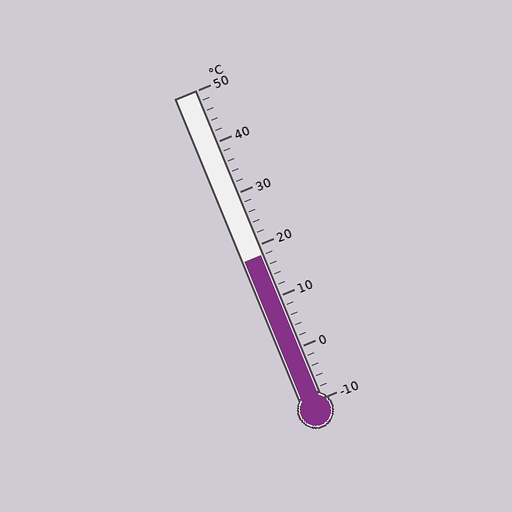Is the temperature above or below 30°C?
The temperature is below 30°C.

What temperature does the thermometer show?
The thermometer shows approximately 18°C.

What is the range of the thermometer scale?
The thermometer scale ranges from -10°C to 50°C.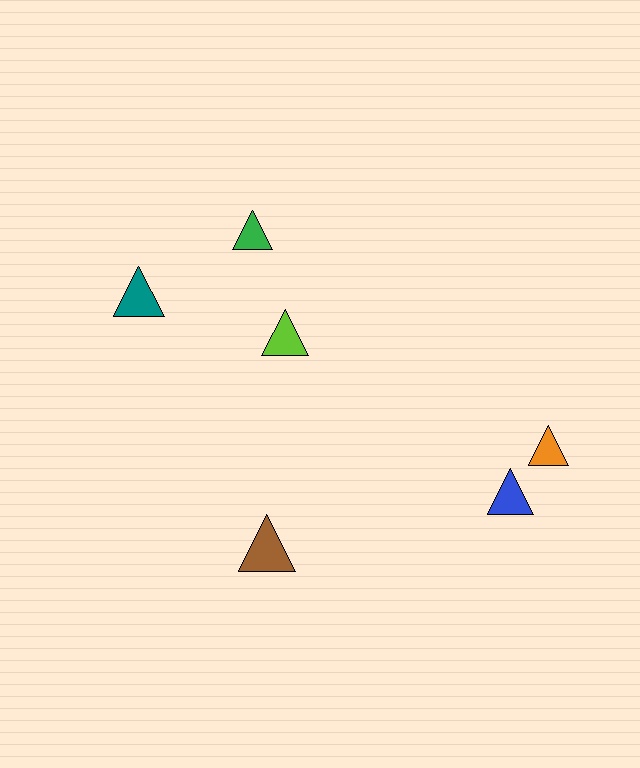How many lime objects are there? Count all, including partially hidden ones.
There is 1 lime object.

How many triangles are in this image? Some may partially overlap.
There are 6 triangles.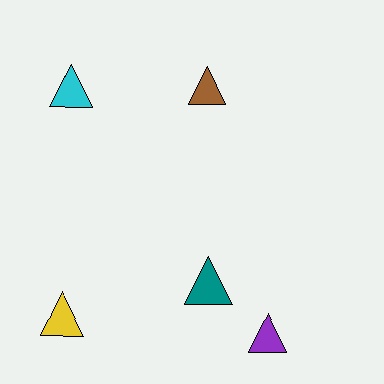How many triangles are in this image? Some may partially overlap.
There are 5 triangles.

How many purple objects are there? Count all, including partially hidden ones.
There is 1 purple object.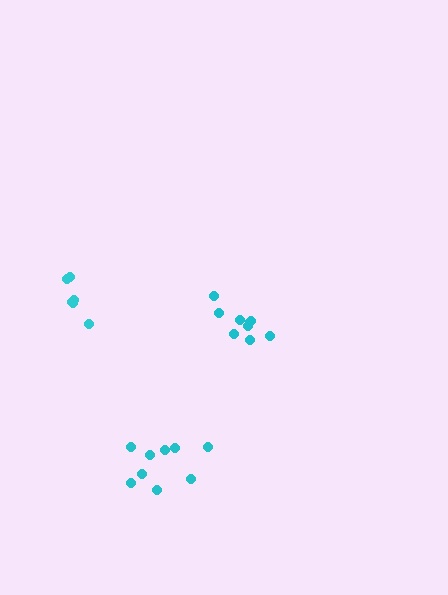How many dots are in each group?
Group 1: 9 dots, Group 2: 6 dots, Group 3: 9 dots (24 total).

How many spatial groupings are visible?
There are 3 spatial groupings.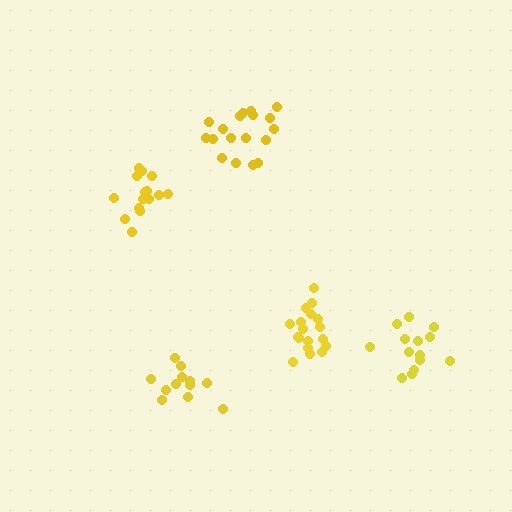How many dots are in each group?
Group 1: 18 dots, Group 2: 18 dots, Group 3: 15 dots, Group 4: 12 dots, Group 5: 14 dots (77 total).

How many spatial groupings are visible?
There are 5 spatial groupings.